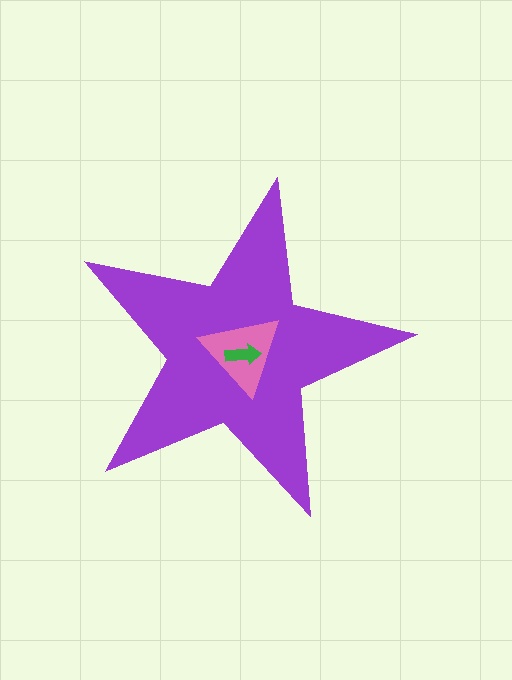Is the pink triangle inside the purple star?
Yes.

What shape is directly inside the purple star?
The pink triangle.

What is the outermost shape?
The purple star.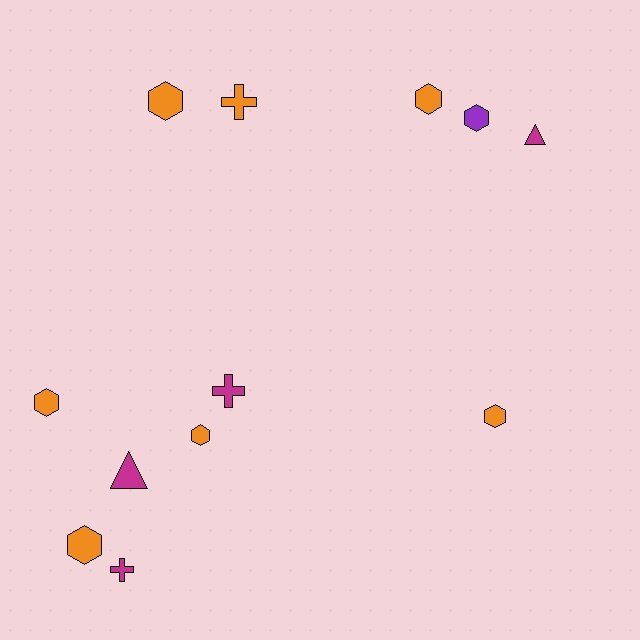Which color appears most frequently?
Orange, with 7 objects.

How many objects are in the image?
There are 12 objects.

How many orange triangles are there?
There are no orange triangles.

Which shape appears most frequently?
Hexagon, with 7 objects.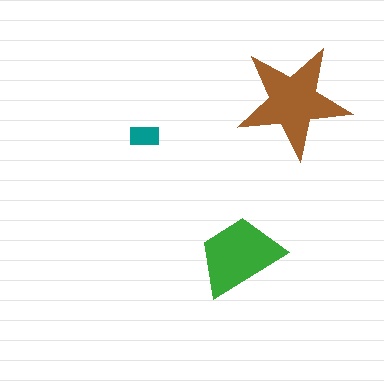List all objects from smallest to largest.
The teal rectangle, the green trapezoid, the brown star.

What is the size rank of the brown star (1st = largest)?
1st.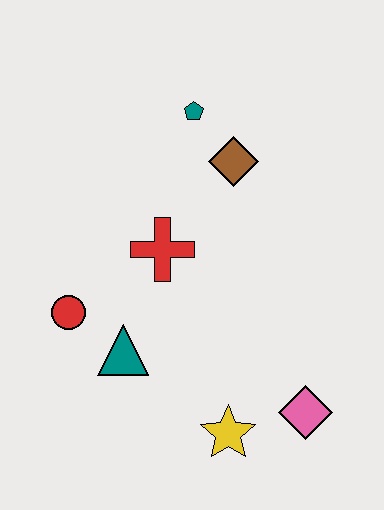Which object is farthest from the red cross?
The pink diamond is farthest from the red cross.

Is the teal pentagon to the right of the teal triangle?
Yes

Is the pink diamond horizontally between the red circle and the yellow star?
No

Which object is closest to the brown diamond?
The teal pentagon is closest to the brown diamond.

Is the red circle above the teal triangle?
Yes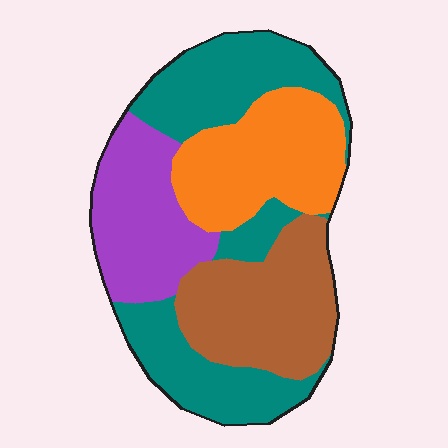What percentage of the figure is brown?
Brown takes up about one quarter (1/4) of the figure.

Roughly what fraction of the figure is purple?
Purple takes up less than a quarter of the figure.